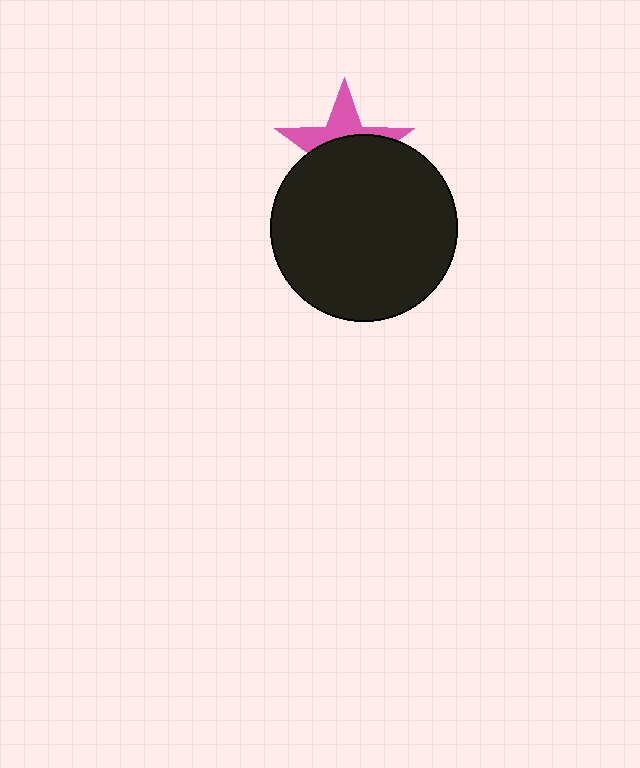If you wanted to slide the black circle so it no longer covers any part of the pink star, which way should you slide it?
Slide it down — that is the most direct way to separate the two shapes.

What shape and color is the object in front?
The object in front is a black circle.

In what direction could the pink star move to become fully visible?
The pink star could move up. That would shift it out from behind the black circle entirely.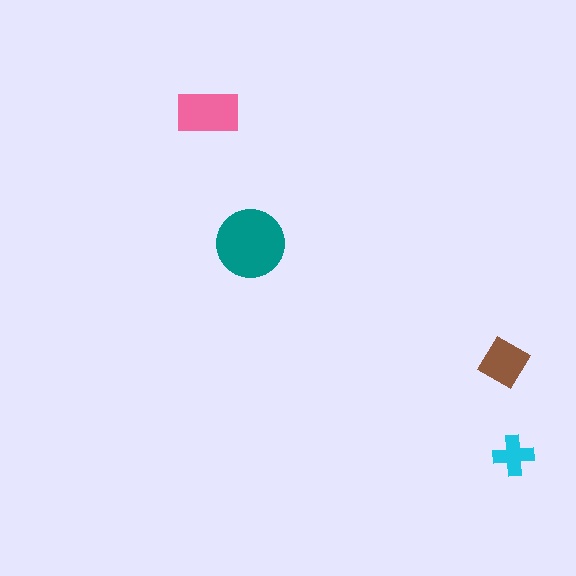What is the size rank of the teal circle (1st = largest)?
1st.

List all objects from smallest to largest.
The cyan cross, the brown diamond, the pink rectangle, the teal circle.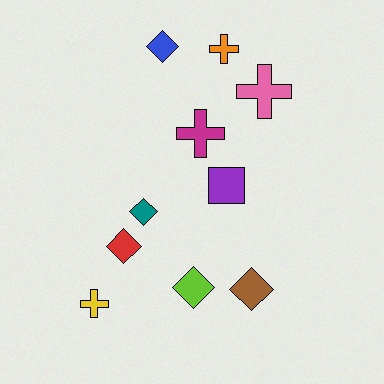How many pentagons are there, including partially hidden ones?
There are no pentagons.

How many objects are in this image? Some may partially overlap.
There are 10 objects.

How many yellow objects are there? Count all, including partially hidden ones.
There is 1 yellow object.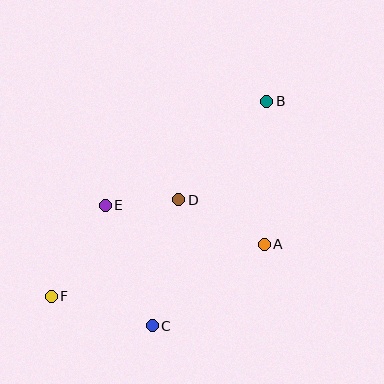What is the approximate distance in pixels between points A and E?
The distance between A and E is approximately 164 pixels.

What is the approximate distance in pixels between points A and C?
The distance between A and C is approximately 138 pixels.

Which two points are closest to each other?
Points D and E are closest to each other.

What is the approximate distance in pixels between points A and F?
The distance between A and F is approximately 219 pixels.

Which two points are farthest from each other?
Points B and F are farthest from each other.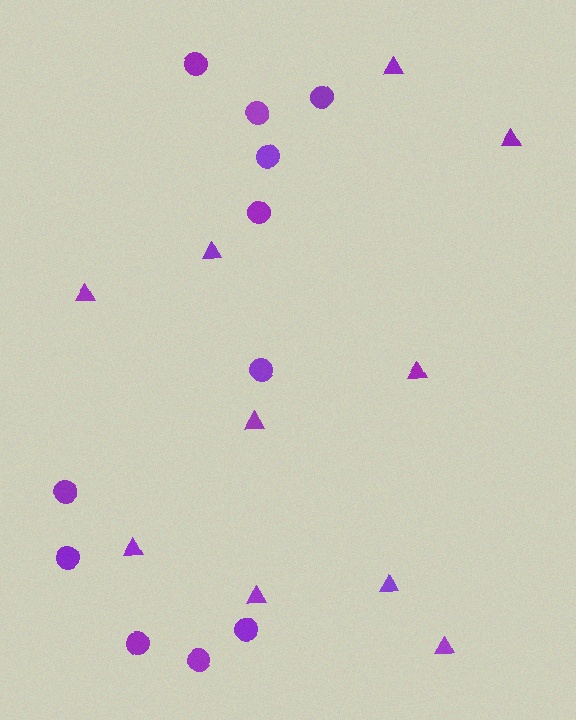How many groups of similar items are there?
There are 2 groups: one group of circles (11) and one group of triangles (10).